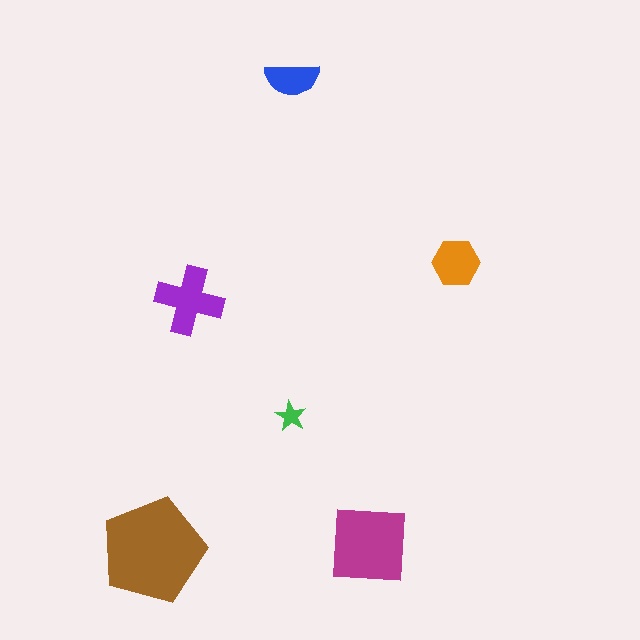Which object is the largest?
The brown pentagon.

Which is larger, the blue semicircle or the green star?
The blue semicircle.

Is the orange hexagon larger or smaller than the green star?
Larger.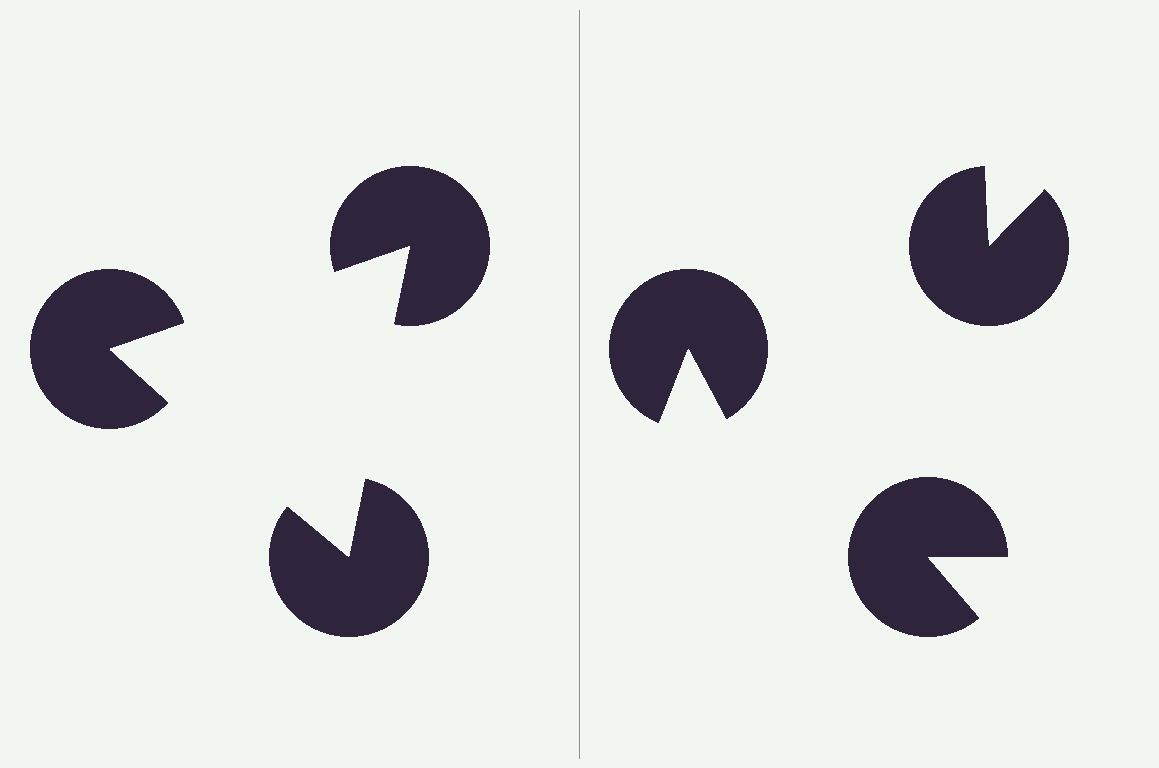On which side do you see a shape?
An illusory triangle appears on the left side. On the right side the wedge cuts are rotated, so no coherent shape forms.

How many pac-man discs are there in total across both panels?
6 — 3 on each side.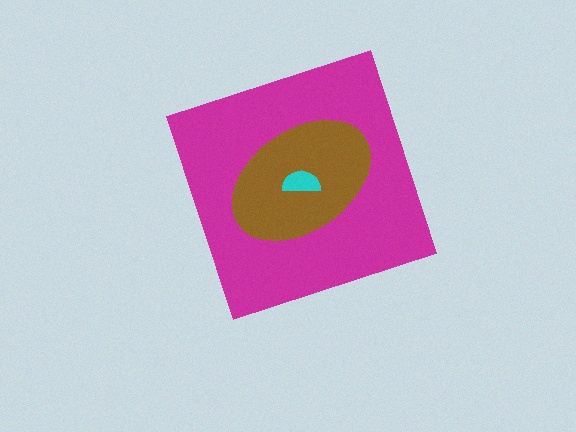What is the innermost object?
The cyan semicircle.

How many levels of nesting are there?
3.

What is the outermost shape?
The magenta diamond.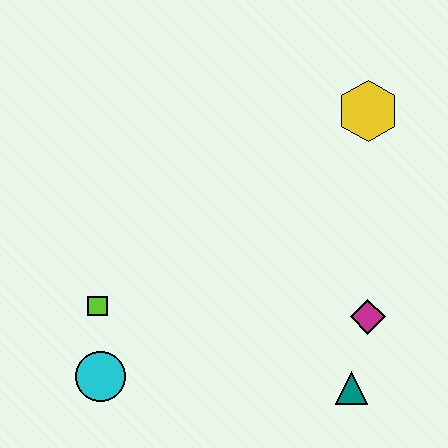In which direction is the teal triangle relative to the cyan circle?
The teal triangle is to the right of the cyan circle.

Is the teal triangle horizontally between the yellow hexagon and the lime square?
Yes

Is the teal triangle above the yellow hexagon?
No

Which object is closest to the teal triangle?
The magenta diamond is closest to the teal triangle.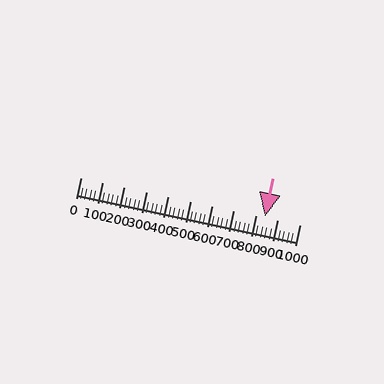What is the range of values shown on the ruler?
The ruler shows values from 0 to 1000.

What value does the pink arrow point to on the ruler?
The pink arrow points to approximately 840.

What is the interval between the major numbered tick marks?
The major tick marks are spaced 100 units apart.